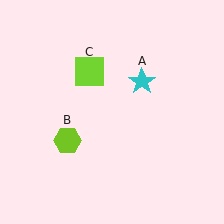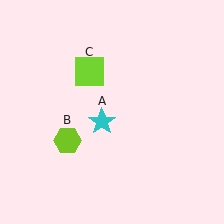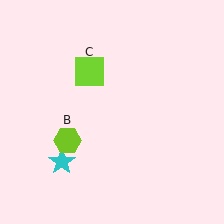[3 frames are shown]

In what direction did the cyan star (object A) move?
The cyan star (object A) moved down and to the left.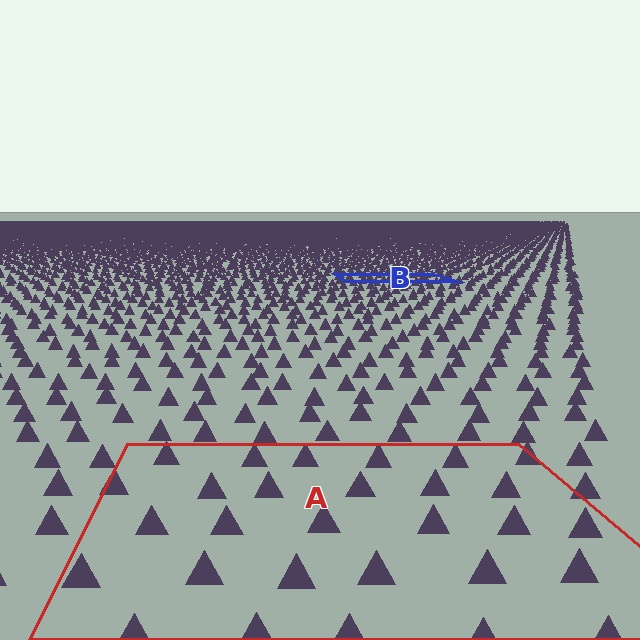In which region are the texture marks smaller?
The texture marks are smaller in region B, because it is farther away.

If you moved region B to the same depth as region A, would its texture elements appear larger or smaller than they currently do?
They would appear larger. At a closer depth, the same texture elements are projected at a bigger on-screen size.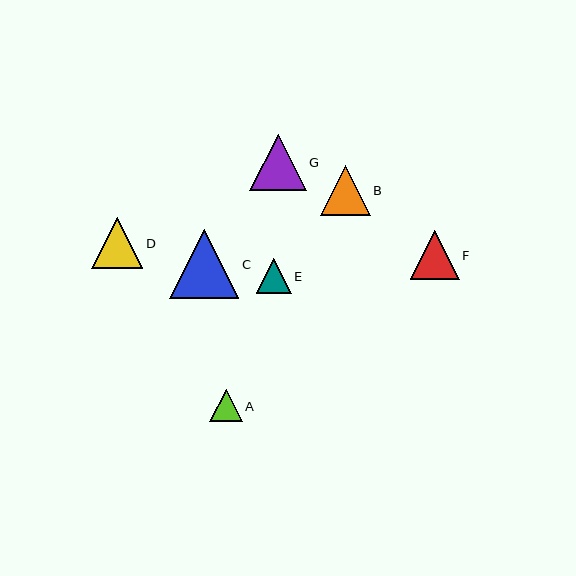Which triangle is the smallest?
Triangle A is the smallest with a size of approximately 32 pixels.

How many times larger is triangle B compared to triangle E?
Triangle B is approximately 1.4 times the size of triangle E.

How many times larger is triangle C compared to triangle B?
Triangle C is approximately 1.4 times the size of triangle B.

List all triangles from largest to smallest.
From largest to smallest: C, G, D, B, F, E, A.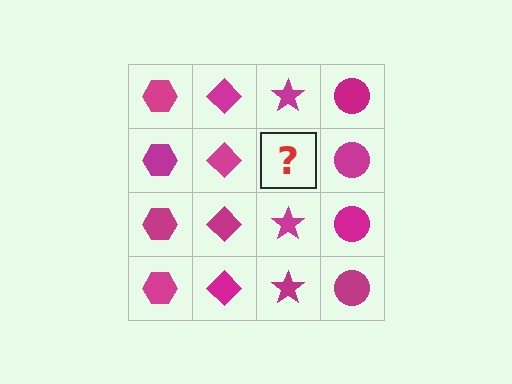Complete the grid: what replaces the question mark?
The question mark should be replaced with a magenta star.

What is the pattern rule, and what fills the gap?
The rule is that each column has a consistent shape. The gap should be filled with a magenta star.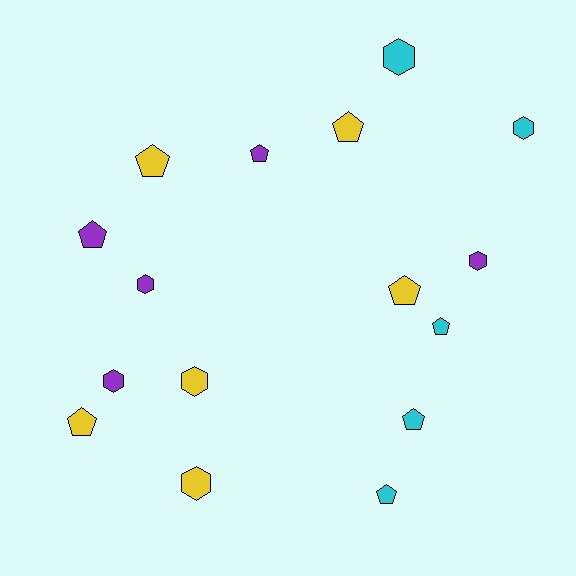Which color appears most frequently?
Yellow, with 6 objects.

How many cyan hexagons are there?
There are 2 cyan hexagons.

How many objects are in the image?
There are 16 objects.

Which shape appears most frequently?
Pentagon, with 9 objects.